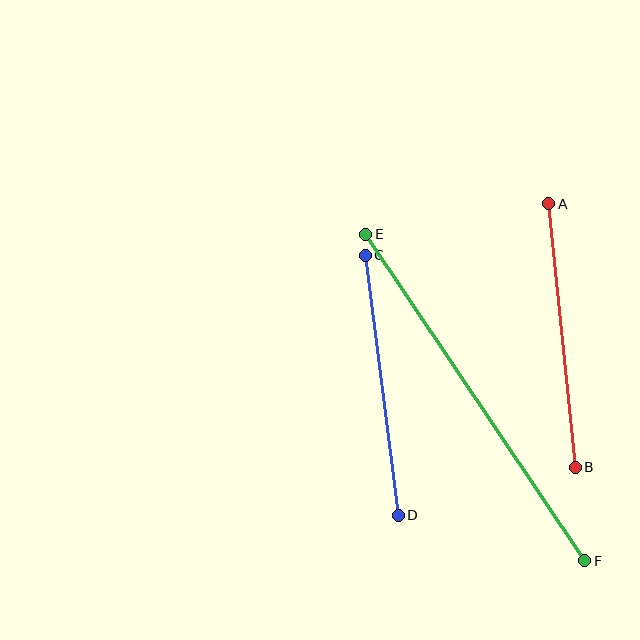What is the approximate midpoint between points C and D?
The midpoint is at approximately (382, 385) pixels.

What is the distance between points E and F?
The distance is approximately 393 pixels.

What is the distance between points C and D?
The distance is approximately 262 pixels.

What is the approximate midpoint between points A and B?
The midpoint is at approximately (562, 335) pixels.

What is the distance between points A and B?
The distance is approximately 265 pixels.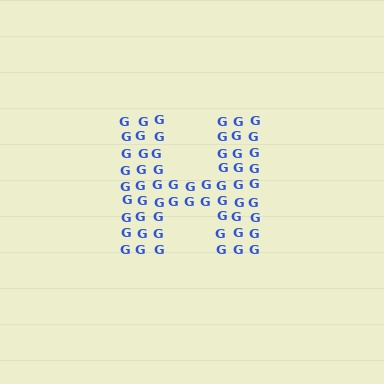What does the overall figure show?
The overall figure shows the letter H.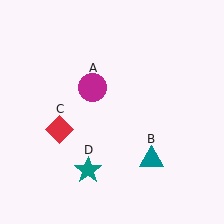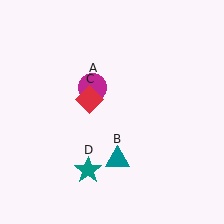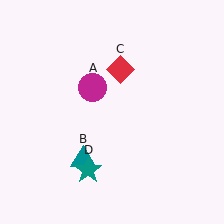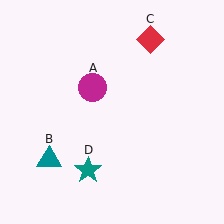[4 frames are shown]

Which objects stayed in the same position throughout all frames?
Magenta circle (object A) and teal star (object D) remained stationary.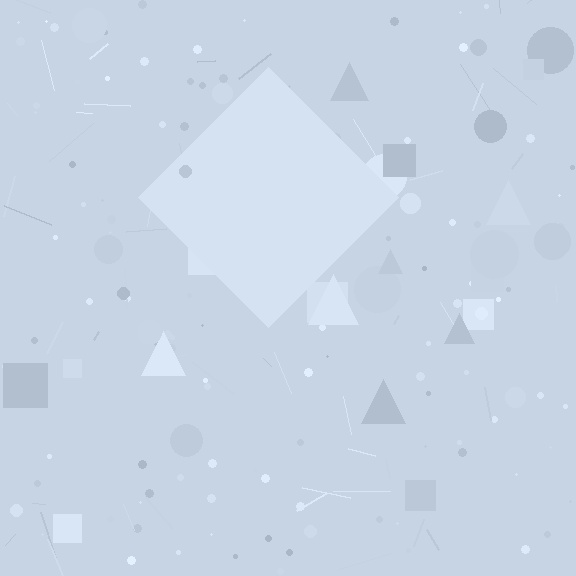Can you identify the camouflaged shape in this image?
The camouflaged shape is a diamond.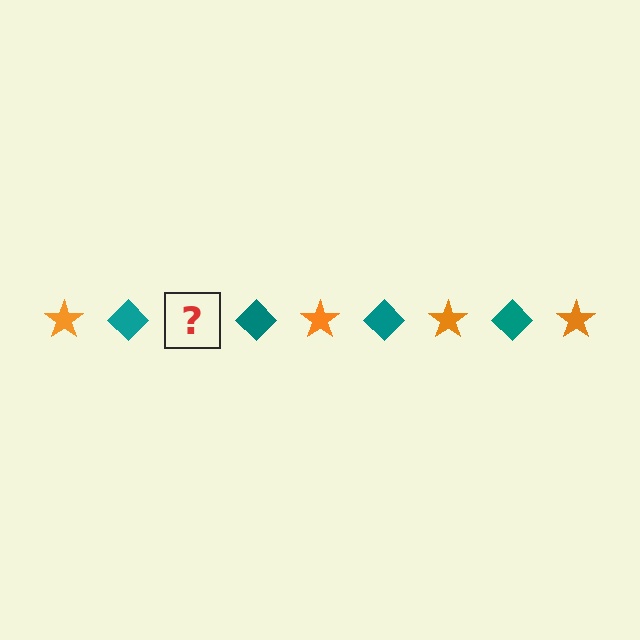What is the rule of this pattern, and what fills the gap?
The rule is that the pattern alternates between orange star and teal diamond. The gap should be filled with an orange star.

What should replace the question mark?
The question mark should be replaced with an orange star.